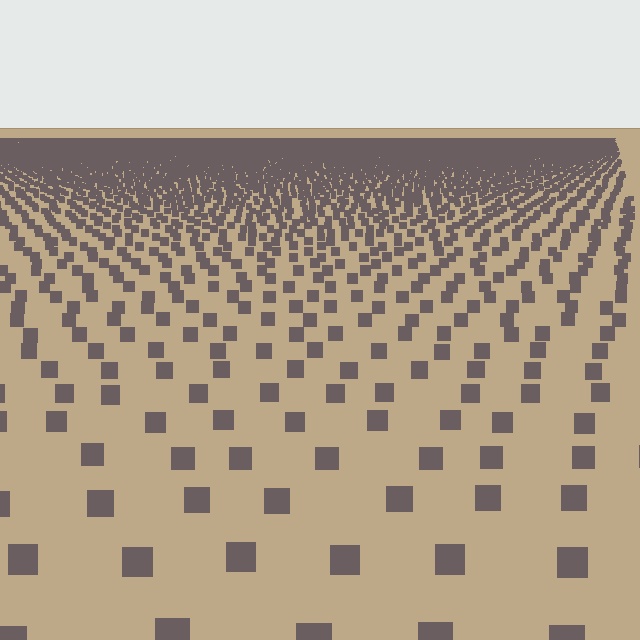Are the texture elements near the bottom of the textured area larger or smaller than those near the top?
Larger. Near the bottom, elements are closer to the viewer and appear at a bigger on-screen size.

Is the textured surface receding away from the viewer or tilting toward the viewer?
The surface is receding away from the viewer. Texture elements get smaller and denser toward the top.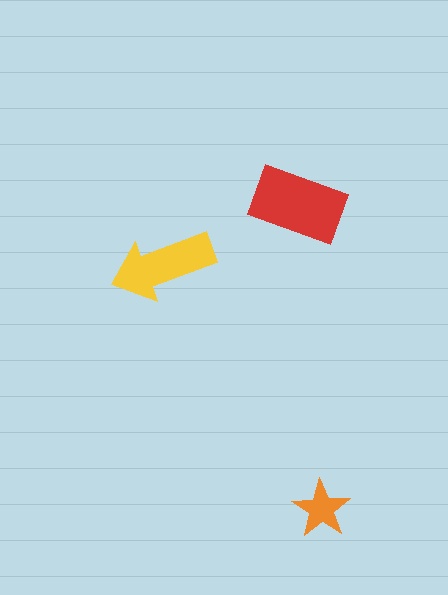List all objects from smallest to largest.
The orange star, the yellow arrow, the red rectangle.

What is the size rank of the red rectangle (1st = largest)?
1st.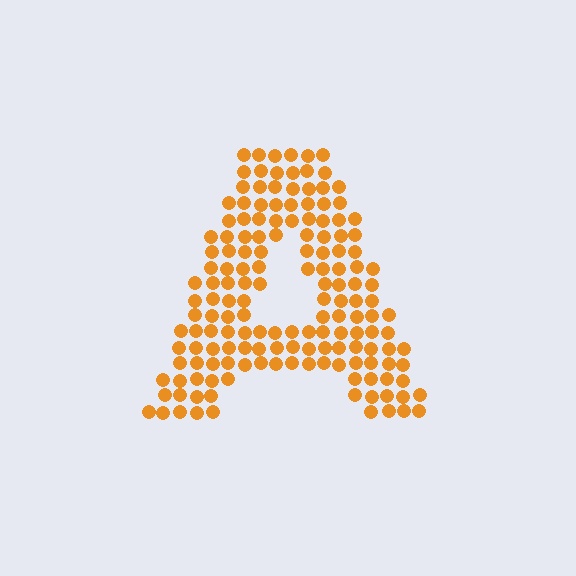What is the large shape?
The large shape is the letter A.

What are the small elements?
The small elements are circles.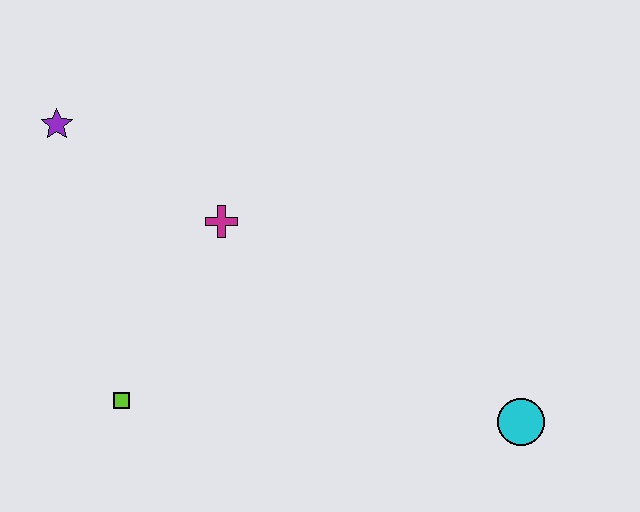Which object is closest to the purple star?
The magenta cross is closest to the purple star.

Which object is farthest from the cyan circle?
The purple star is farthest from the cyan circle.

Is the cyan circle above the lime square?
No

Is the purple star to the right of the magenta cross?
No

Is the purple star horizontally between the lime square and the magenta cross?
No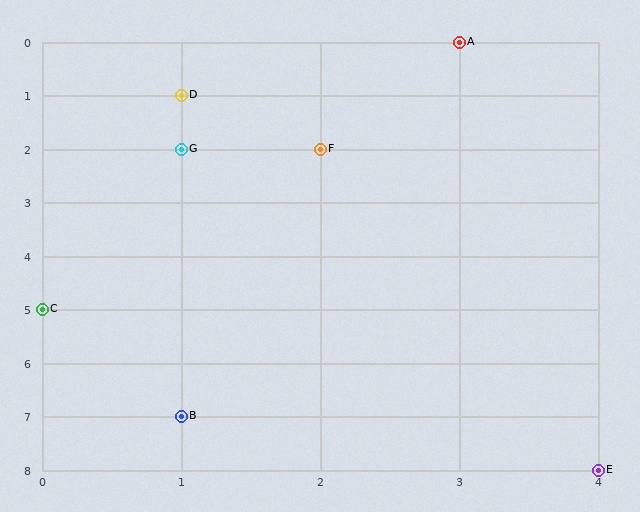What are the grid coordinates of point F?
Point F is at grid coordinates (2, 2).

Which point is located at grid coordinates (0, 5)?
Point C is at (0, 5).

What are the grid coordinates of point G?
Point G is at grid coordinates (1, 2).